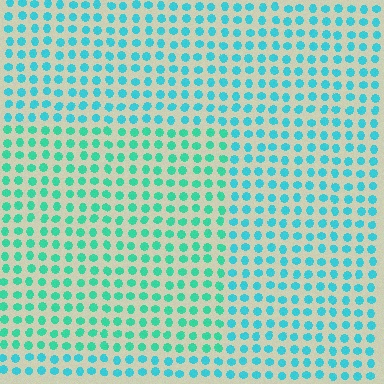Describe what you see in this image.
The image is filled with small cyan elements in a uniform arrangement. A rectangle-shaped region is visible where the elements are tinted to a slightly different hue, forming a subtle color boundary.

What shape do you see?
I see a rectangle.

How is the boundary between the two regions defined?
The boundary is defined purely by a slight shift in hue (about 25 degrees). Spacing, size, and orientation are identical on both sides.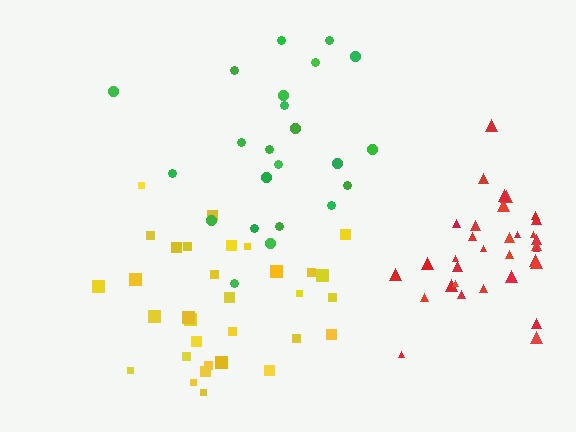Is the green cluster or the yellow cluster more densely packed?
Yellow.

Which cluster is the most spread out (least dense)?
Green.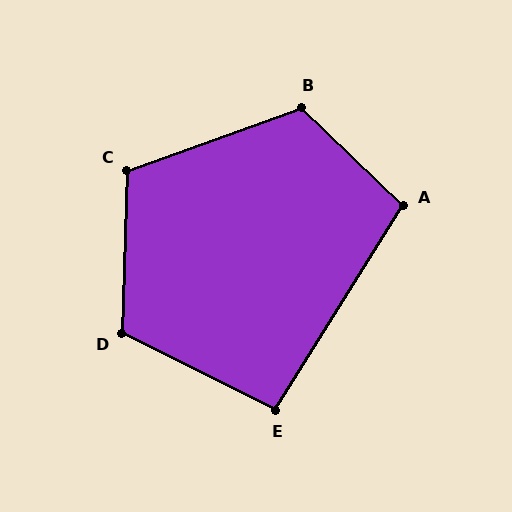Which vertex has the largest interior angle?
B, at approximately 116 degrees.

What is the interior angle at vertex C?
Approximately 111 degrees (obtuse).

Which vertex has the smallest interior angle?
E, at approximately 96 degrees.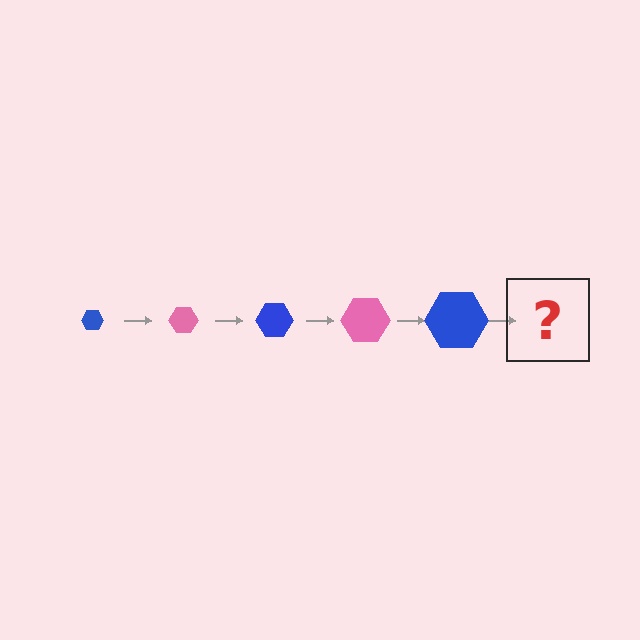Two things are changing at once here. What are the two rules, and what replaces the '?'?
The two rules are that the hexagon grows larger each step and the color cycles through blue and pink. The '?' should be a pink hexagon, larger than the previous one.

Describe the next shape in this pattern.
It should be a pink hexagon, larger than the previous one.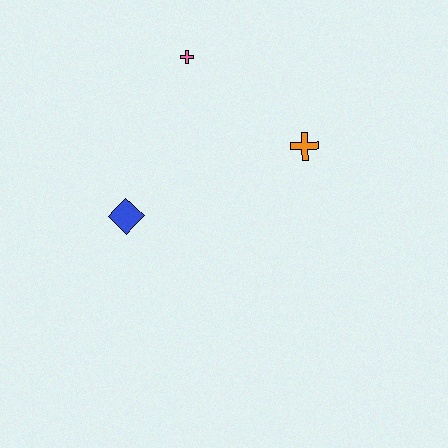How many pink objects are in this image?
There is 1 pink object.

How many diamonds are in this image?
There is 1 diamond.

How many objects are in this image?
There are 3 objects.